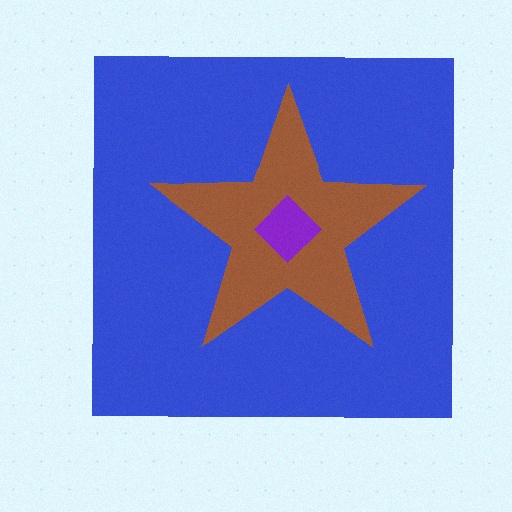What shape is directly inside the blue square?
The brown star.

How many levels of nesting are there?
3.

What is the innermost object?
The purple diamond.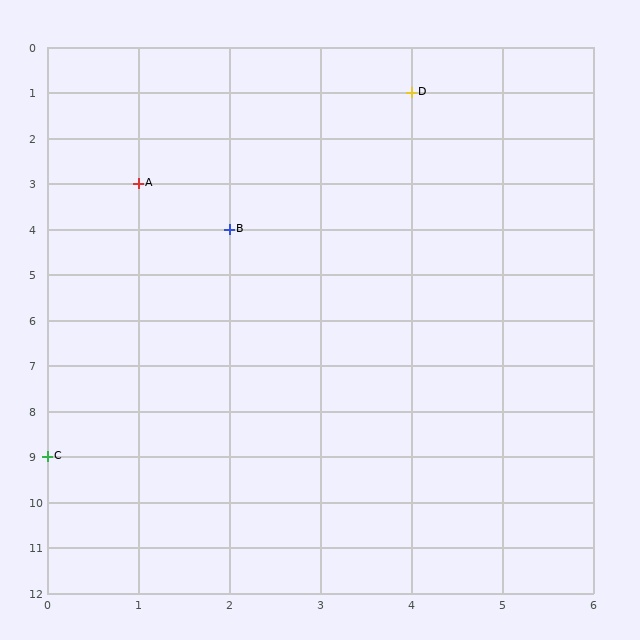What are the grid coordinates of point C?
Point C is at grid coordinates (0, 9).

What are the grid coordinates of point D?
Point D is at grid coordinates (4, 1).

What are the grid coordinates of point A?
Point A is at grid coordinates (1, 3).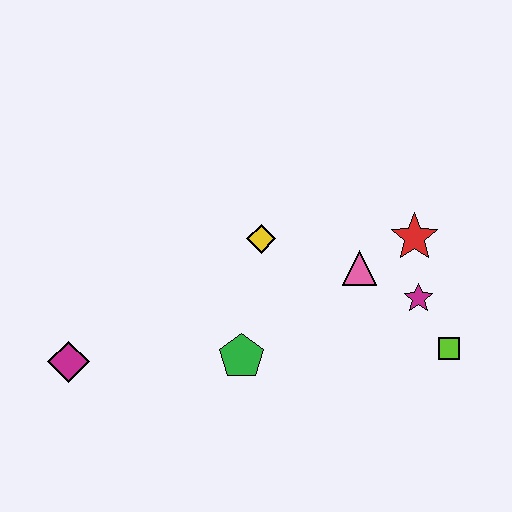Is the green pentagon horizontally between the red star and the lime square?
No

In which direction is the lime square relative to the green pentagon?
The lime square is to the right of the green pentagon.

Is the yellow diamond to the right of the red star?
No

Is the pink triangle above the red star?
No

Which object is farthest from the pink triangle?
The magenta diamond is farthest from the pink triangle.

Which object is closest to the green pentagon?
The yellow diamond is closest to the green pentagon.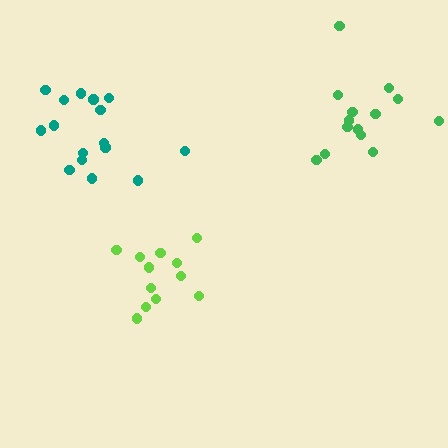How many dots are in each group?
Group 1: 12 dots, Group 2: 14 dots, Group 3: 16 dots (42 total).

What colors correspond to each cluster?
The clusters are colored: lime, green, teal.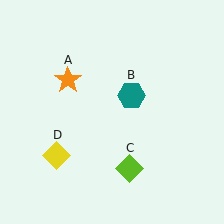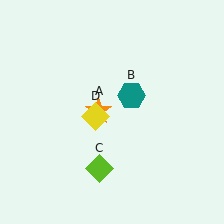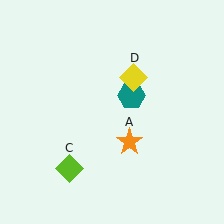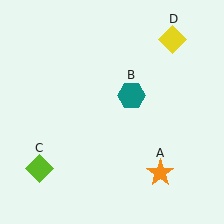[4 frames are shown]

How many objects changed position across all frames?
3 objects changed position: orange star (object A), lime diamond (object C), yellow diamond (object D).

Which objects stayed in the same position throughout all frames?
Teal hexagon (object B) remained stationary.